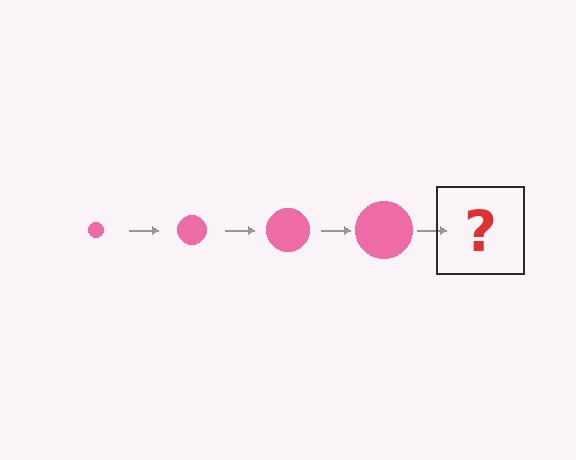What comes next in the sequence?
The next element should be a pink circle, larger than the previous one.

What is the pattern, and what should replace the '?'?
The pattern is that the circle gets progressively larger each step. The '?' should be a pink circle, larger than the previous one.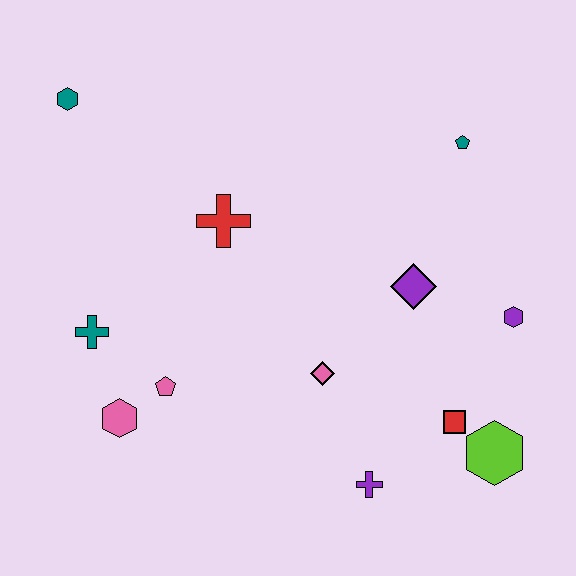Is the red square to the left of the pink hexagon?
No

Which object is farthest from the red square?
The teal hexagon is farthest from the red square.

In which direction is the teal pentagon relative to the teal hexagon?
The teal pentagon is to the right of the teal hexagon.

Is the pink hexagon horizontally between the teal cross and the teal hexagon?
No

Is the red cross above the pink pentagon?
Yes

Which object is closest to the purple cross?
The red square is closest to the purple cross.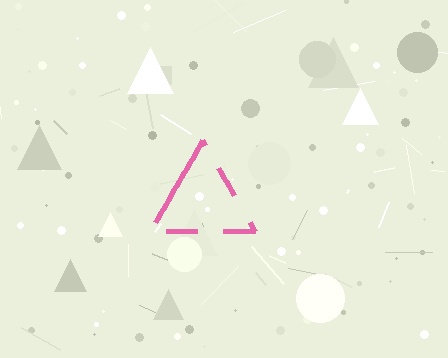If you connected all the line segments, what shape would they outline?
They would outline a triangle.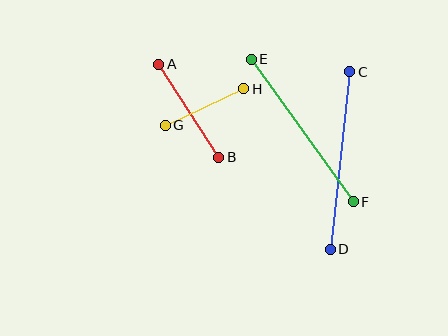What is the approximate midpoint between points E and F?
The midpoint is at approximately (302, 130) pixels.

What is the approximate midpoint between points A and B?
The midpoint is at approximately (189, 111) pixels.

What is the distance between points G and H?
The distance is approximately 87 pixels.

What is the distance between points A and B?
The distance is approximately 111 pixels.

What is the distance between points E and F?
The distance is approximately 175 pixels.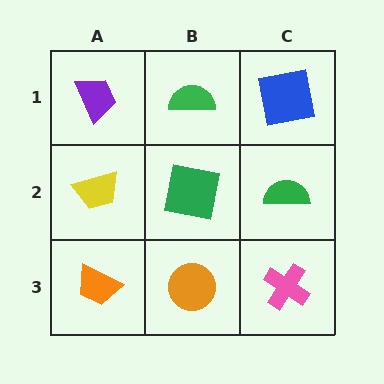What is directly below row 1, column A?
A yellow trapezoid.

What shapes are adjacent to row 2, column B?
A green semicircle (row 1, column B), an orange circle (row 3, column B), a yellow trapezoid (row 2, column A), a green semicircle (row 2, column C).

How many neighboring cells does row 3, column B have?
3.